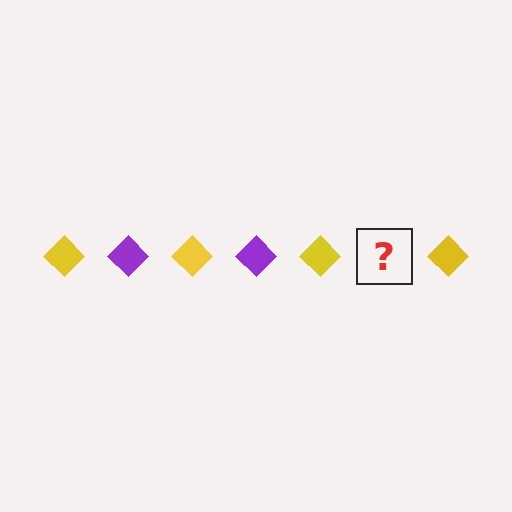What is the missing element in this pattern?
The missing element is a purple diamond.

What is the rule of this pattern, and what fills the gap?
The rule is that the pattern cycles through yellow, purple diamonds. The gap should be filled with a purple diamond.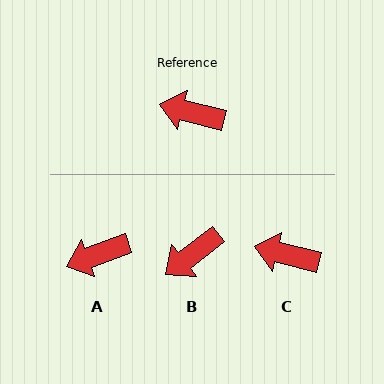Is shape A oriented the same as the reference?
No, it is off by about 34 degrees.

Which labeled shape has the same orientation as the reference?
C.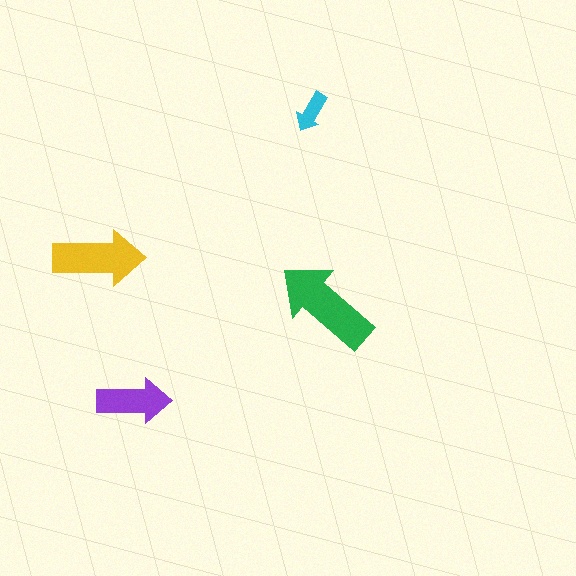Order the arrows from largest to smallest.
the green one, the yellow one, the purple one, the cyan one.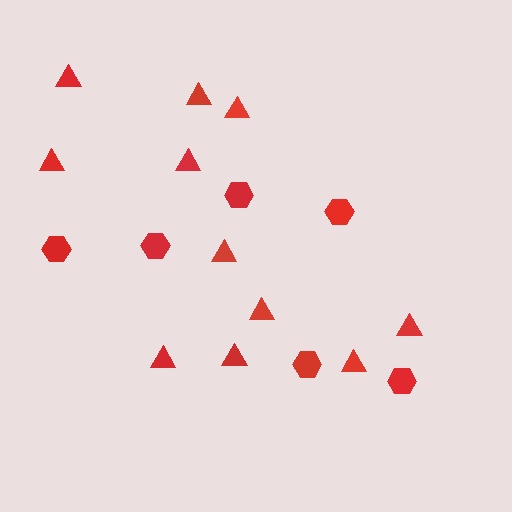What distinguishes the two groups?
There are 2 groups: one group of triangles (11) and one group of hexagons (6).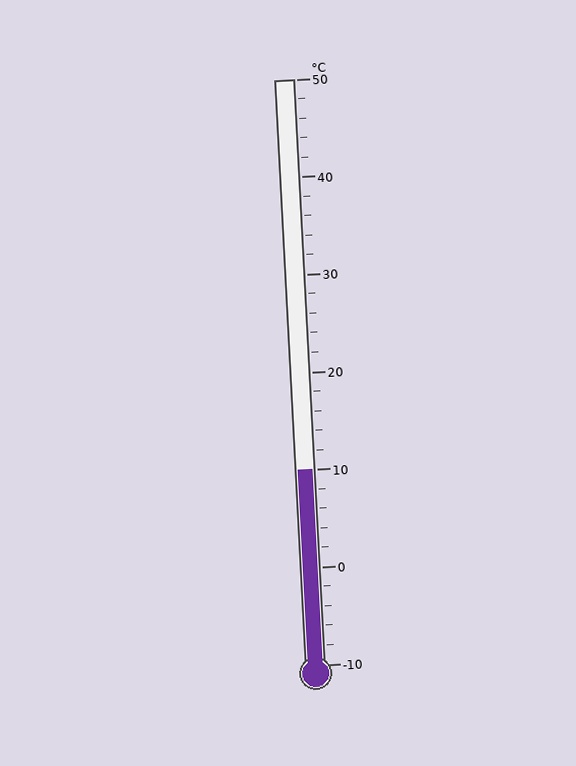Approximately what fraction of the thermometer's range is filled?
The thermometer is filled to approximately 35% of its range.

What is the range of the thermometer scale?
The thermometer scale ranges from -10°C to 50°C.